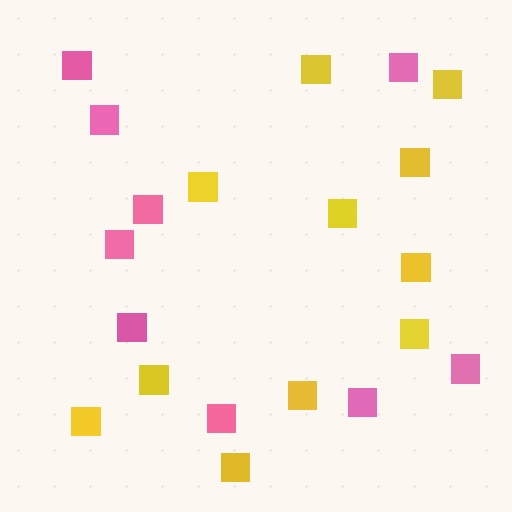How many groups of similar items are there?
There are 2 groups: one group of pink squares (9) and one group of yellow squares (11).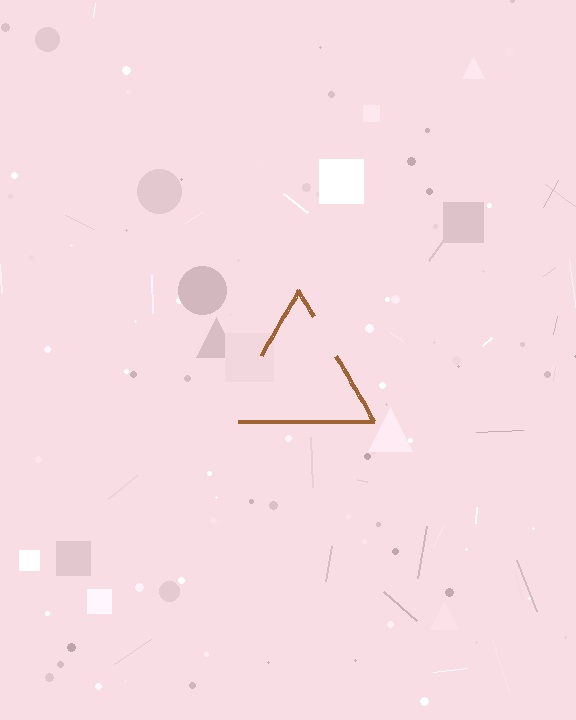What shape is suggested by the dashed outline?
The dashed outline suggests a triangle.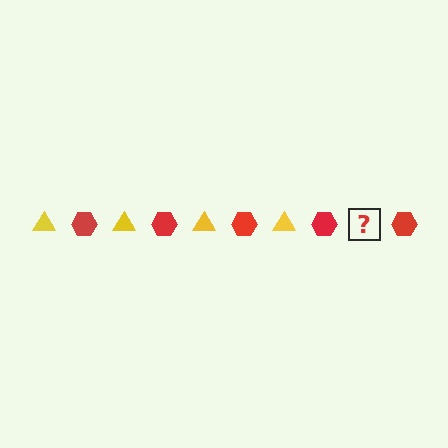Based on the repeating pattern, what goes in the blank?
The blank should be a yellow triangle.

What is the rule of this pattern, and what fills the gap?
The rule is that the pattern alternates between yellow triangle and red hexagon. The gap should be filled with a yellow triangle.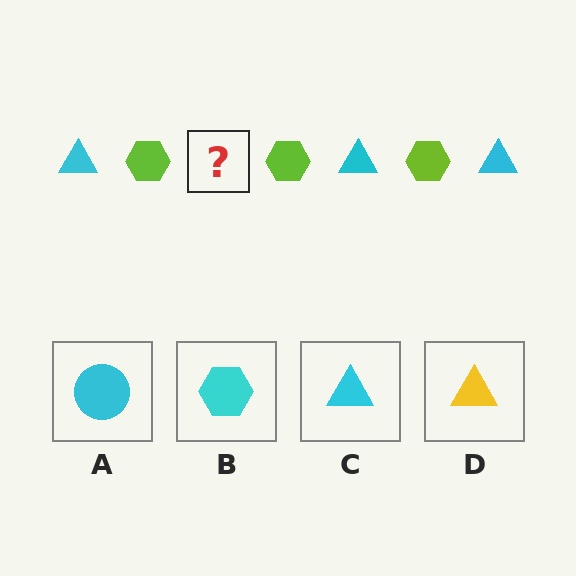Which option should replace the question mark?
Option C.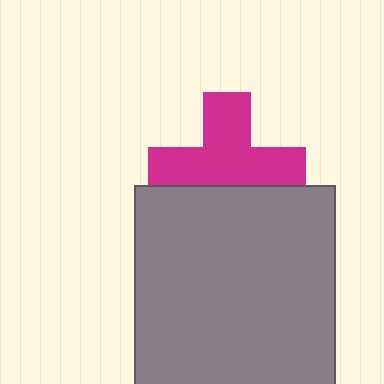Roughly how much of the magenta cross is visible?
Most of it is visible (roughly 68%).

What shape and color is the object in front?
The object in front is a gray square.